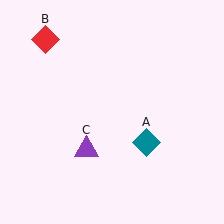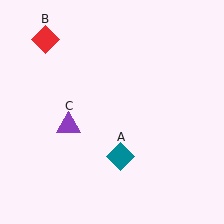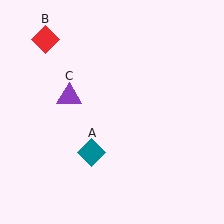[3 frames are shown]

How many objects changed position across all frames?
2 objects changed position: teal diamond (object A), purple triangle (object C).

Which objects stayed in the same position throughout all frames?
Red diamond (object B) remained stationary.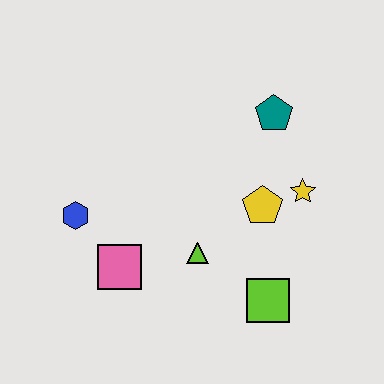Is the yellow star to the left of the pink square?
No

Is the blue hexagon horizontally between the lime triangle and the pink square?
No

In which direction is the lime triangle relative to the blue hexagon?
The lime triangle is to the right of the blue hexagon.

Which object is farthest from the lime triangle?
The teal pentagon is farthest from the lime triangle.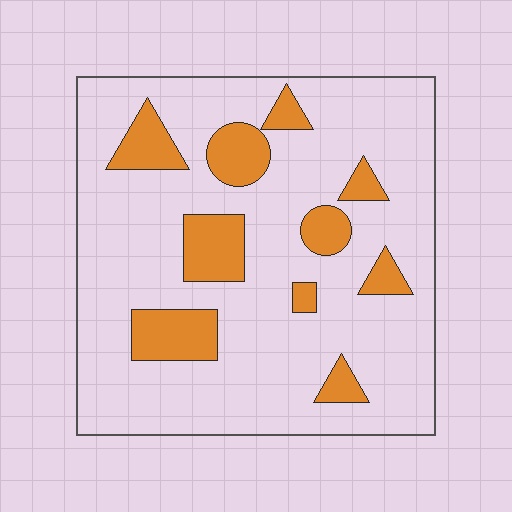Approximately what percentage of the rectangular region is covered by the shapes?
Approximately 20%.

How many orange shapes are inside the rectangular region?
10.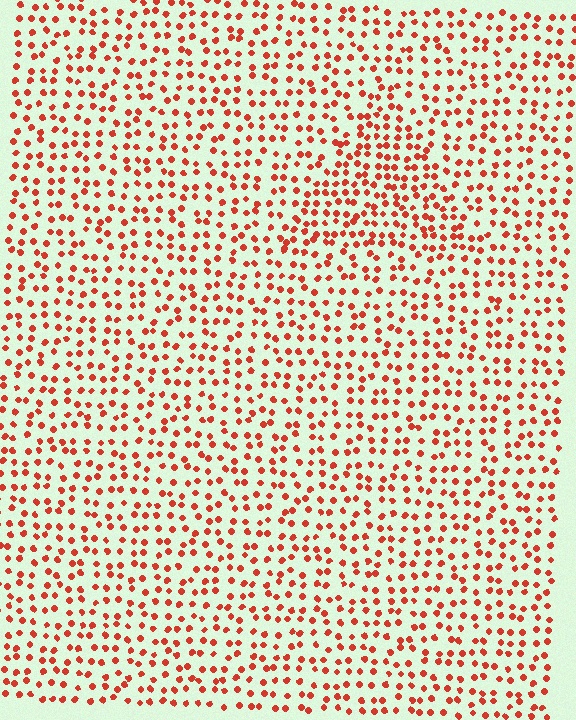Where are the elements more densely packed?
The elements are more densely packed inside the triangle boundary.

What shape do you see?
I see a triangle.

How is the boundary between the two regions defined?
The boundary is defined by a change in element density (approximately 1.6x ratio). All elements are the same color, size, and shape.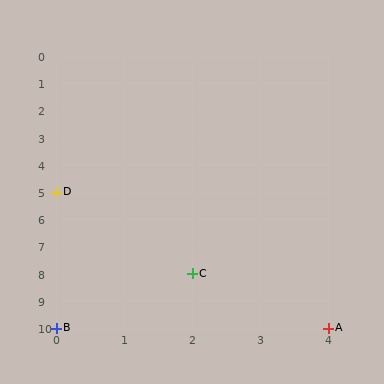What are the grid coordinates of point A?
Point A is at grid coordinates (4, 10).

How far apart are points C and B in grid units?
Points C and B are 2 columns and 2 rows apart (about 2.8 grid units diagonally).